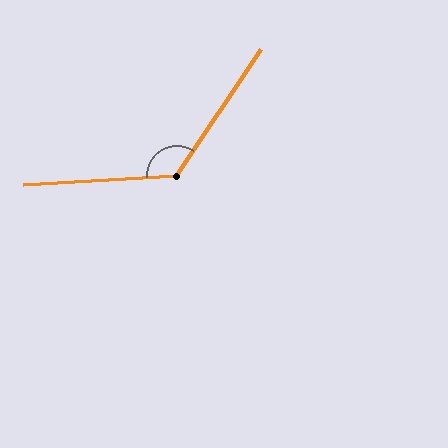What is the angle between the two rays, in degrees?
Approximately 127 degrees.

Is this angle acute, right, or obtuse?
It is obtuse.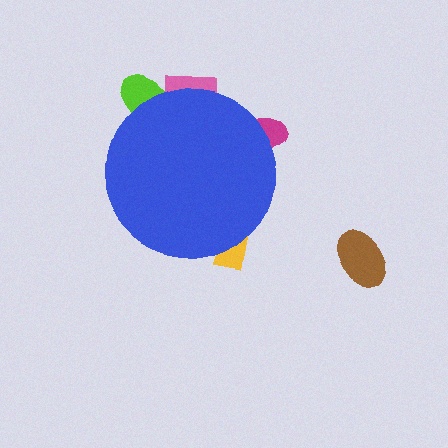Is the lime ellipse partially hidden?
Yes, the lime ellipse is partially hidden behind the blue circle.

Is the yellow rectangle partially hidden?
Yes, the yellow rectangle is partially hidden behind the blue circle.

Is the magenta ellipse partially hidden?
Yes, the magenta ellipse is partially hidden behind the blue circle.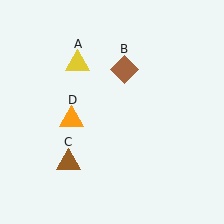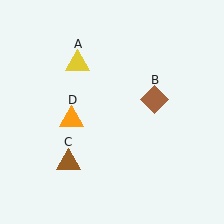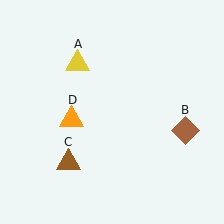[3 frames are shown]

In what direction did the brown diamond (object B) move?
The brown diamond (object B) moved down and to the right.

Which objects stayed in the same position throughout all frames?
Yellow triangle (object A) and brown triangle (object C) and orange triangle (object D) remained stationary.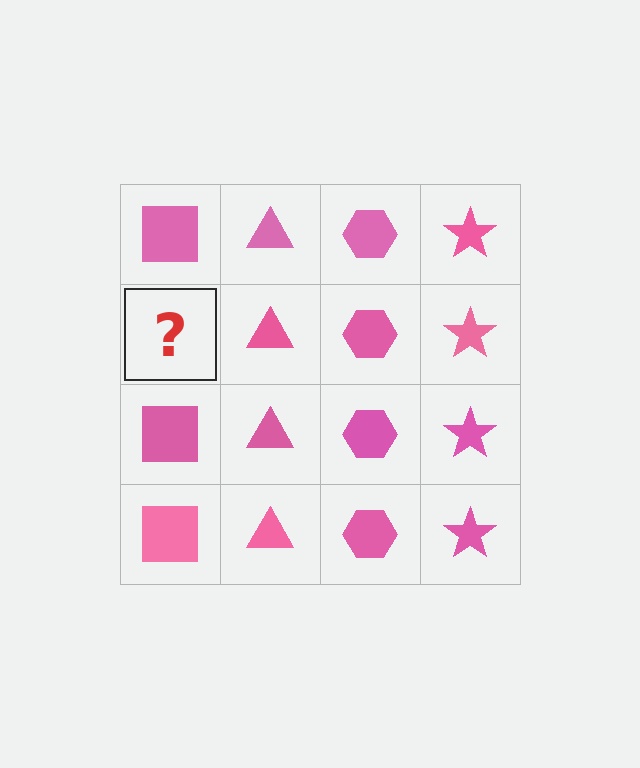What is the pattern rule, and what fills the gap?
The rule is that each column has a consistent shape. The gap should be filled with a pink square.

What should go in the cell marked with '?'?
The missing cell should contain a pink square.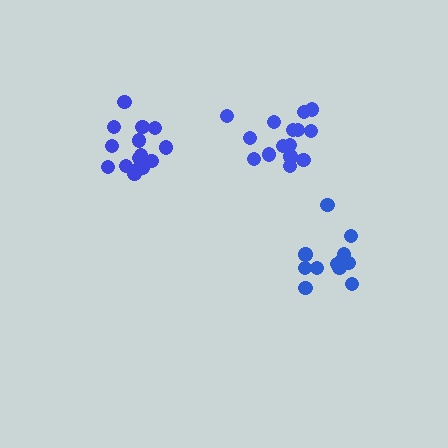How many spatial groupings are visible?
There are 3 spatial groupings.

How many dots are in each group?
Group 1: 15 dots, Group 2: 15 dots, Group 3: 13 dots (43 total).